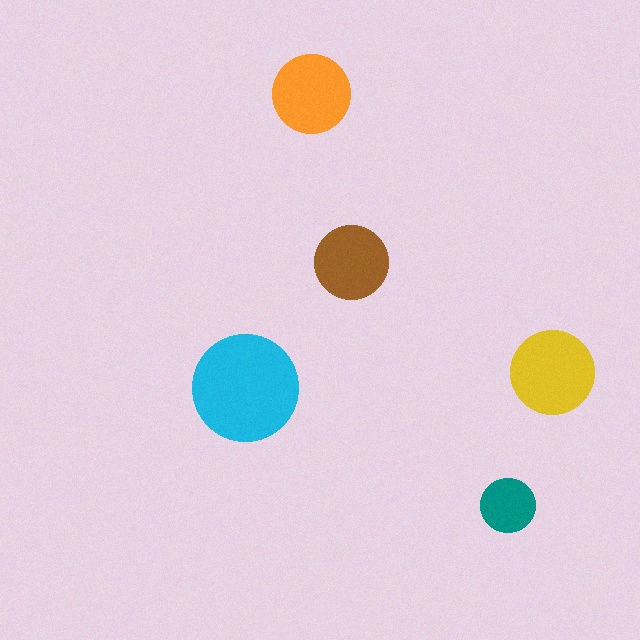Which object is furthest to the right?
The yellow circle is rightmost.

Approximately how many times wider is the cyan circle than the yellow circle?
About 1.5 times wider.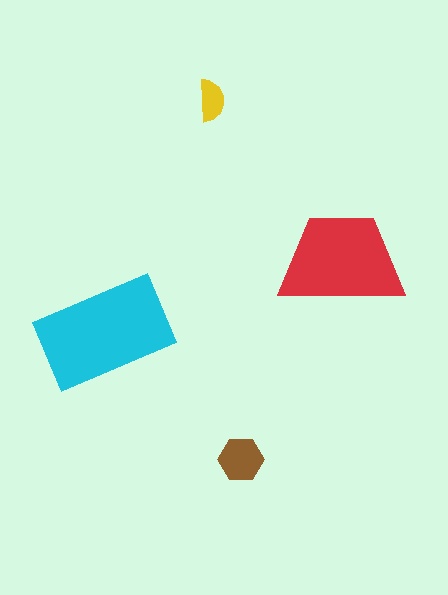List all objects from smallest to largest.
The yellow semicircle, the brown hexagon, the red trapezoid, the cyan rectangle.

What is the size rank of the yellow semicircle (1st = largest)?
4th.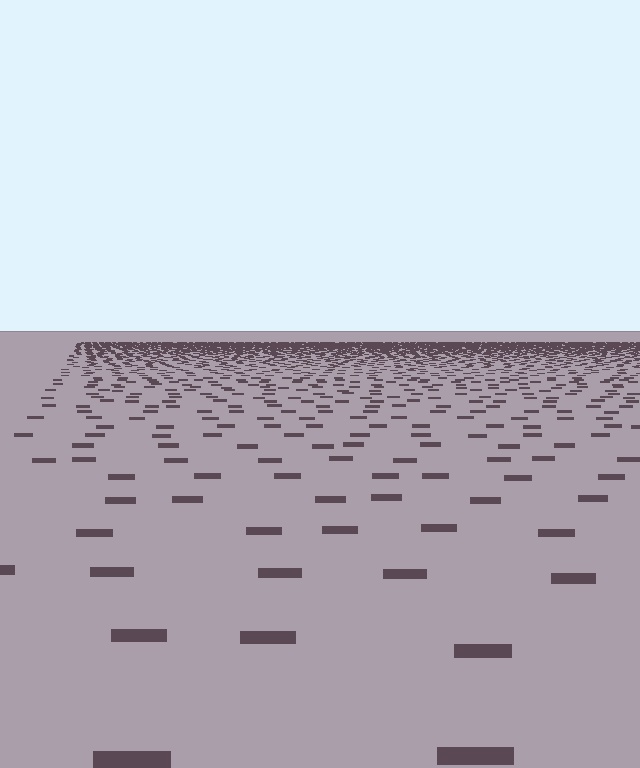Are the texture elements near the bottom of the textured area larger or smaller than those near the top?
Larger. Near the bottom, elements are closer to the viewer and appear at a bigger on-screen size.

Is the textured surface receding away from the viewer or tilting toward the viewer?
The surface is receding away from the viewer. Texture elements get smaller and denser toward the top.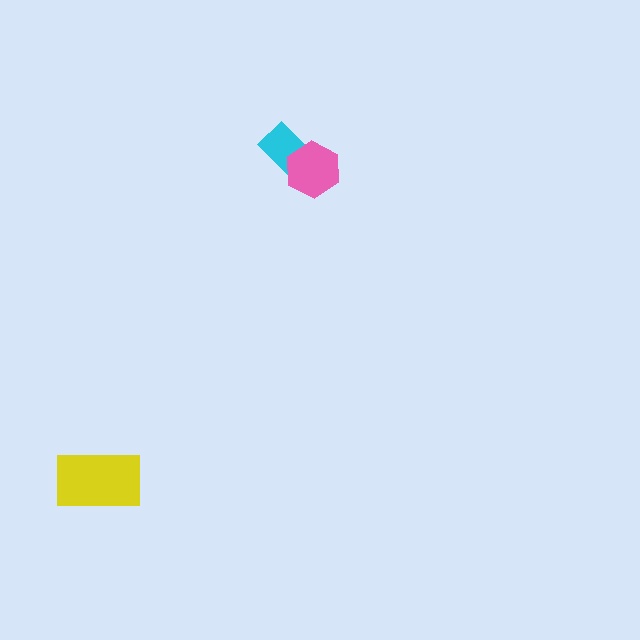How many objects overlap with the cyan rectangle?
1 object overlaps with the cyan rectangle.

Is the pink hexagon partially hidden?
No, no other shape covers it.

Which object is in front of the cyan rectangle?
The pink hexagon is in front of the cyan rectangle.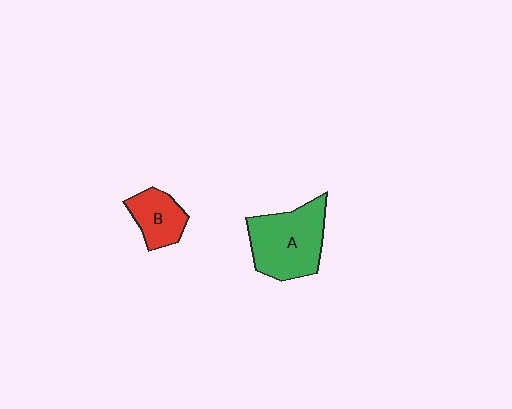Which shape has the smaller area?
Shape B (red).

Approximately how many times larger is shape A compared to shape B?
Approximately 1.9 times.